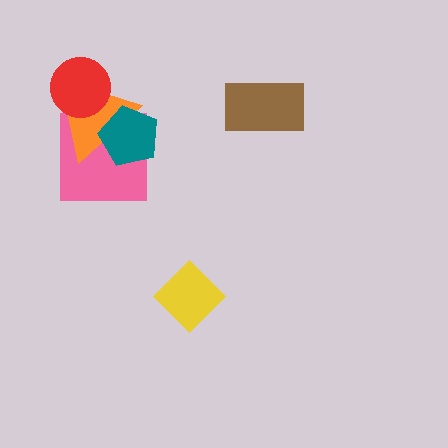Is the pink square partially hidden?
Yes, it is partially covered by another shape.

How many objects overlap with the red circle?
1 object overlaps with the red circle.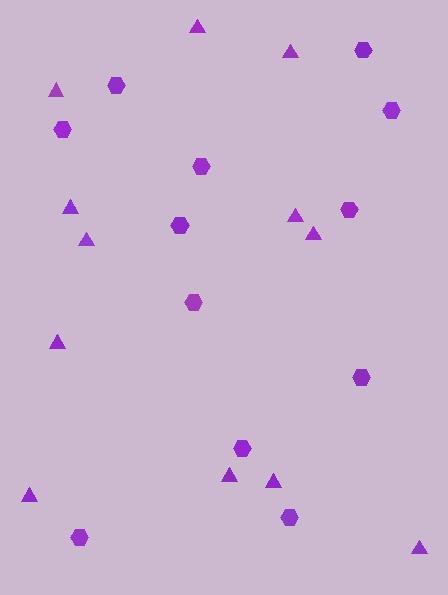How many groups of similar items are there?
There are 2 groups: one group of triangles (12) and one group of hexagons (12).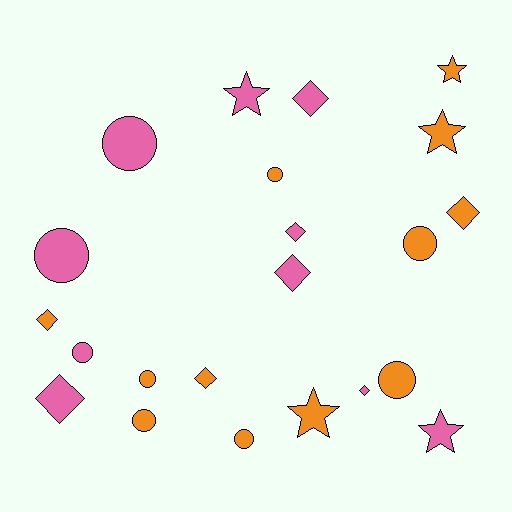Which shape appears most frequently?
Circle, with 9 objects.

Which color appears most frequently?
Orange, with 12 objects.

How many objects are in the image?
There are 22 objects.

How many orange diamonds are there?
There are 3 orange diamonds.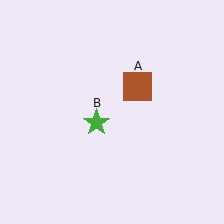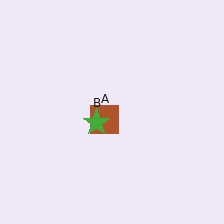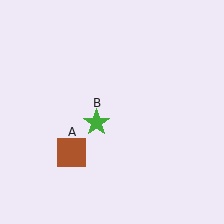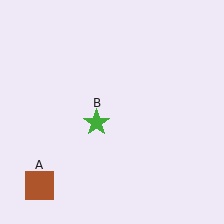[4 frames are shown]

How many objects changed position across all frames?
1 object changed position: brown square (object A).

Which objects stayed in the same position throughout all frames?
Green star (object B) remained stationary.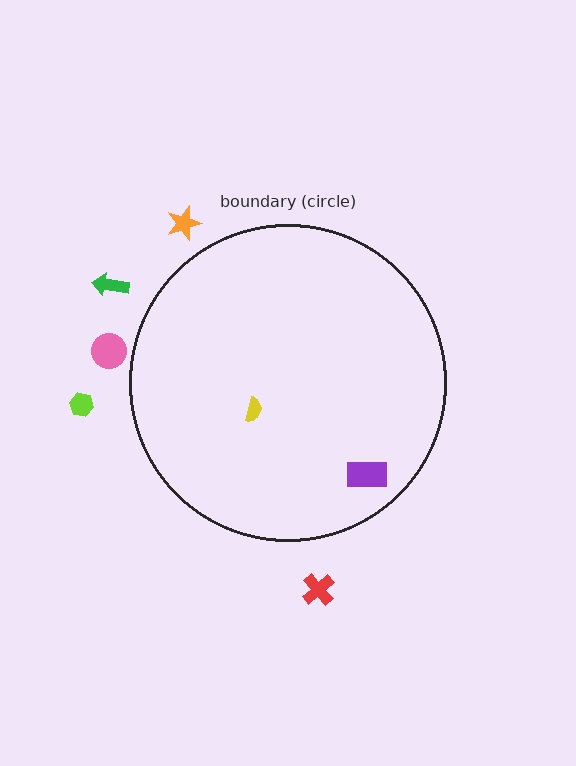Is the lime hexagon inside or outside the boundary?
Outside.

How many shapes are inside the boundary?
2 inside, 5 outside.